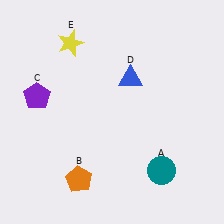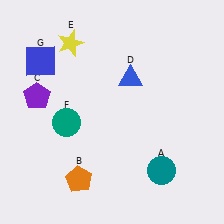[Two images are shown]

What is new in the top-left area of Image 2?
A blue square (G) was added in the top-left area of Image 2.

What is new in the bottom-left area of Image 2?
A teal circle (F) was added in the bottom-left area of Image 2.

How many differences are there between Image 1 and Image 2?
There are 2 differences between the two images.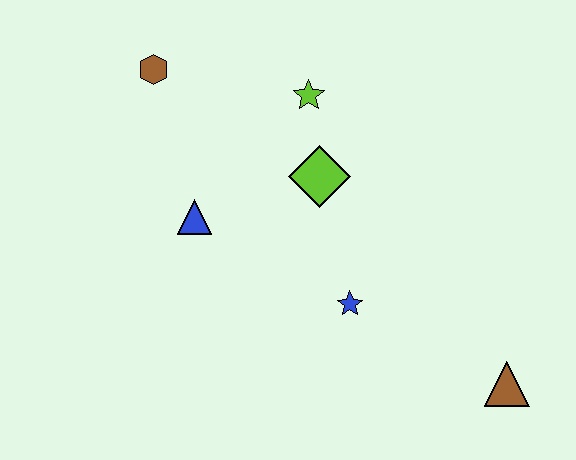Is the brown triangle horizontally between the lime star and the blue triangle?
No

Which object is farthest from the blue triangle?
The brown triangle is farthest from the blue triangle.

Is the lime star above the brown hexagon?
No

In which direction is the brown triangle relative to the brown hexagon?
The brown triangle is to the right of the brown hexagon.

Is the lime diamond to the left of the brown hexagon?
No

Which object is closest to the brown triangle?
The blue star is closest to the brown triangle.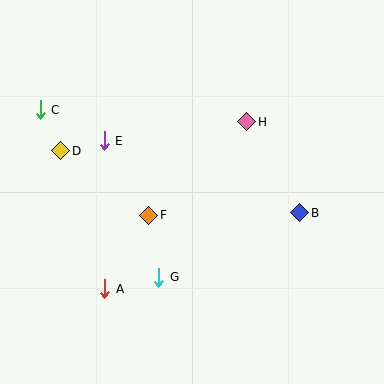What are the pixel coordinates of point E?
Point E is at (104, 141).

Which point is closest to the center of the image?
Point F at (149, 215) is closest to the center.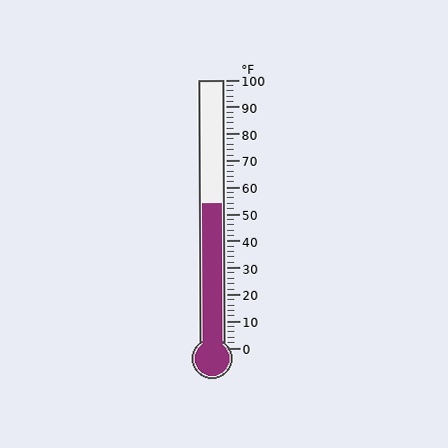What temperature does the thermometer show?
The thermometer shows approximately 54°F.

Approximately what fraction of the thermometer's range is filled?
The thermometer is filled to approximately 55% of its range.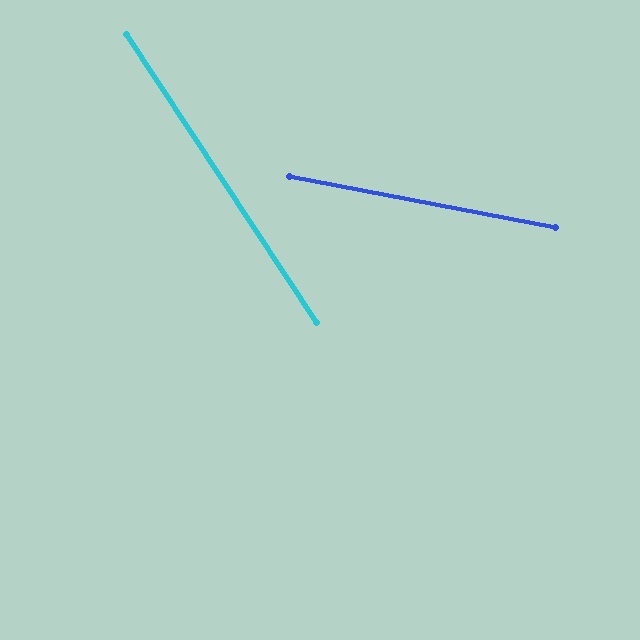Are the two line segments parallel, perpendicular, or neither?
Neither parallel nor perpendicular — they differ by about 46°.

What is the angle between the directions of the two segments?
Approximately 46 degrees.